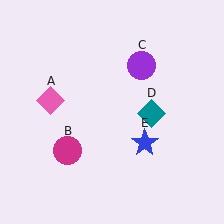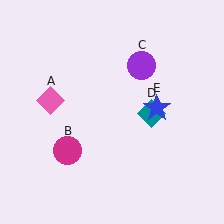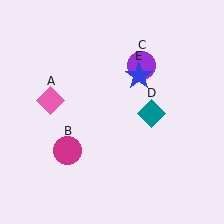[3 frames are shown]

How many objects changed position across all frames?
1 object changed position: blue star (object E).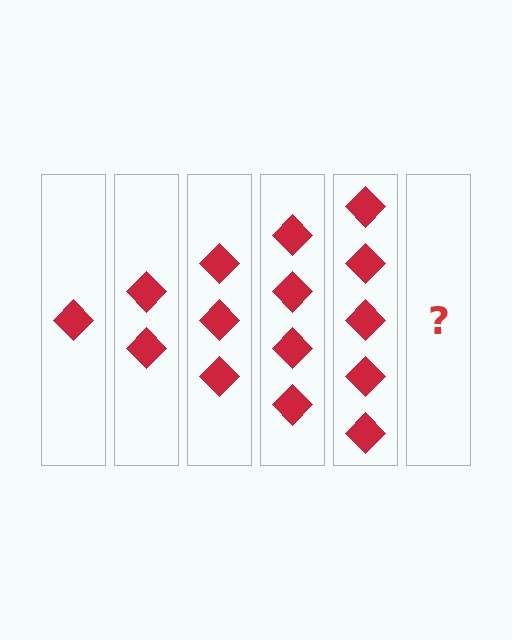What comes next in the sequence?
The next element should be 6 diamonds.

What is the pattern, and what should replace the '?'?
The pattern is that each step adds one more diamond. The '?' should be 6 diamonds.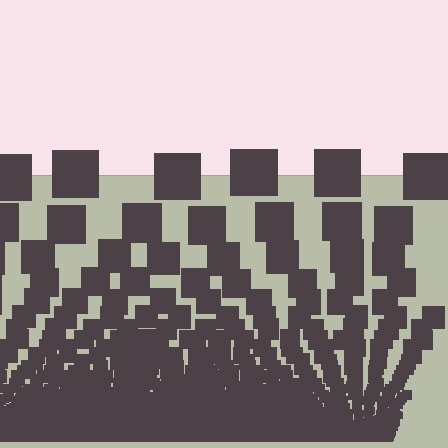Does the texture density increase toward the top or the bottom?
Density increases toward the bottom.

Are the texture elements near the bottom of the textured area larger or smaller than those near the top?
Smaller. The gradient is inverted — elements near the bottom are smaller and denser.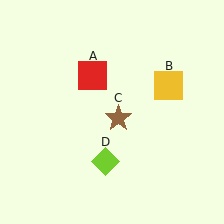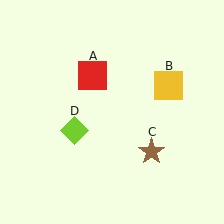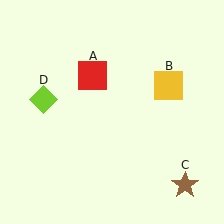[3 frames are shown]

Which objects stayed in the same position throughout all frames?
Red square (object A) and yellow square (object B) remained stationary.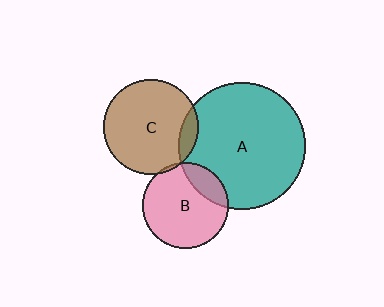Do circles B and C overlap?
Yes.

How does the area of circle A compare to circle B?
Approximately 2.2 times.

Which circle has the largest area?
Circle A (teal).